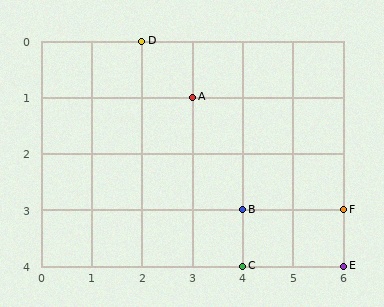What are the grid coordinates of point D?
Point D is at grid coordinates (2, 0).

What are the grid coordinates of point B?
Point B is at grid coordinates (4, 3).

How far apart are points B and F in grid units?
Points B and F are 2 columns apart.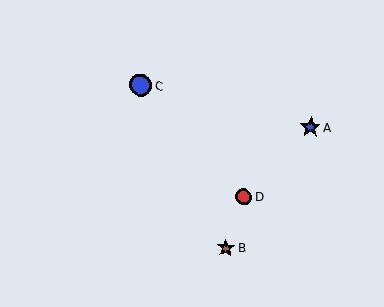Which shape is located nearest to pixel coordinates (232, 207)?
The red circle (labeled D) at (244, 197) is nearest to that location.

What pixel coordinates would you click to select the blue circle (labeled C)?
Click at (141, 85) to select the blue circle C.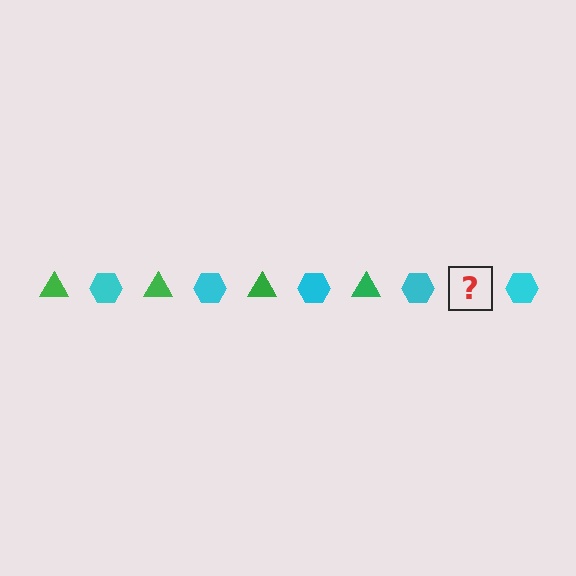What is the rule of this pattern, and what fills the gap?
The rule is that the pattern alternates between green triangle and cyan hexagon. The gap should be filled with a green triangle.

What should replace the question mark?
The question mark should be replaced with a green triangle.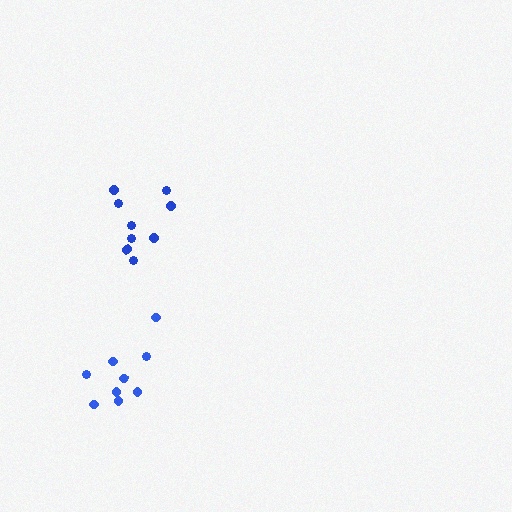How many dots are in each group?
Group 1: 9 dots, Group 2: 9 dots (18 total).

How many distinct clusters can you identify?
There are 2 distinct clusters.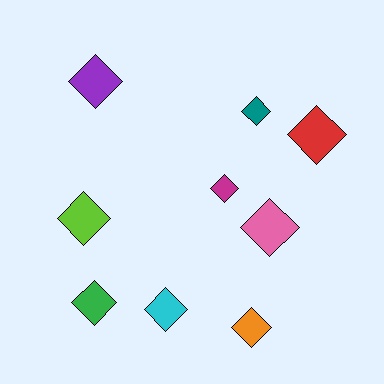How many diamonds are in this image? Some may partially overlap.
There are 9 diamonds.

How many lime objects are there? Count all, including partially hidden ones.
There is 1 lime object.